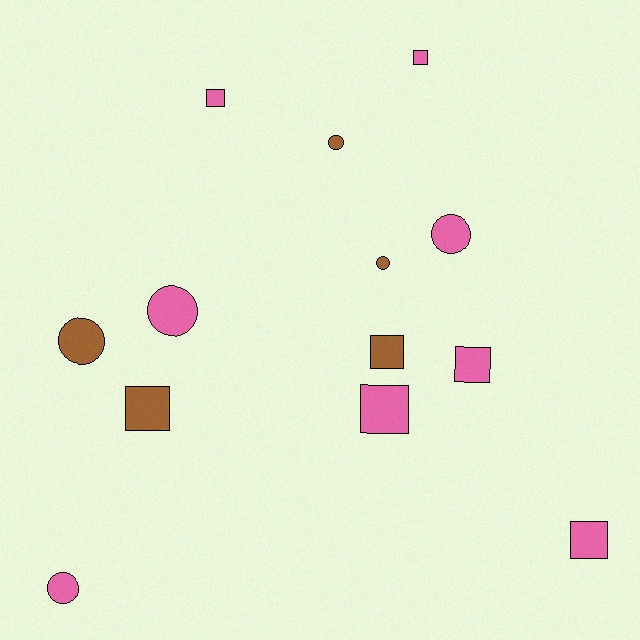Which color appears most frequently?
Pink, with 8 objects.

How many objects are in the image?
There are 13 objects.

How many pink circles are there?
There are 3 pink circles.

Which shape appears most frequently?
Square, with 7 objects.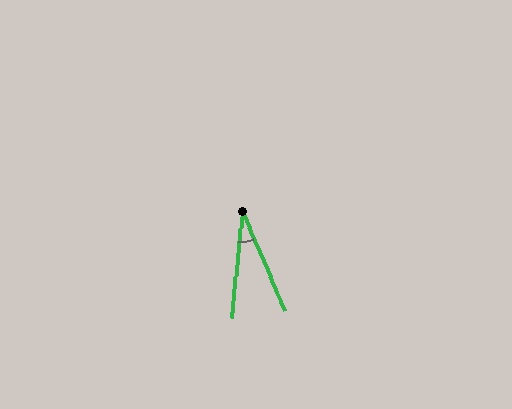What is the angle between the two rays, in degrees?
Approximately 29 degrees.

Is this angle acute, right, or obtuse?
It is acute.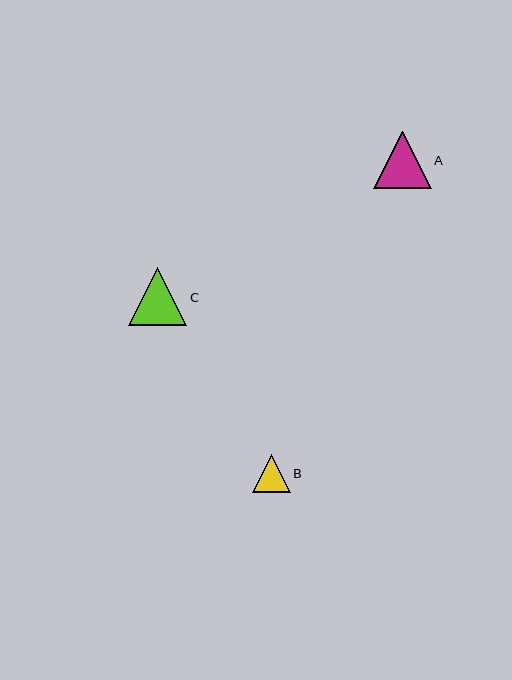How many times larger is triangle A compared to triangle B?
Triangle A is approximately 1.5 times the size of triangle B.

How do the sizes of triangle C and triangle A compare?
Triangle C and triangle A are approximately the same size.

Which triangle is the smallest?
Triangle B is the smallest with a size of approximately 38 pixels.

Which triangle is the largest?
Triangle C is the largest with a size of approximately 58 pixels.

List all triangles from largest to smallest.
From largest to smallest: C, A, B.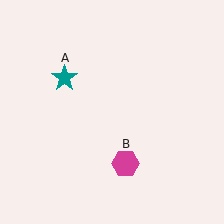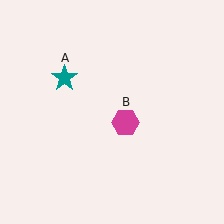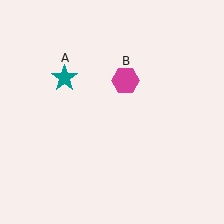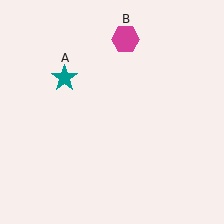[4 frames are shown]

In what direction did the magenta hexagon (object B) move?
The magenta hexagon (object B) moved up.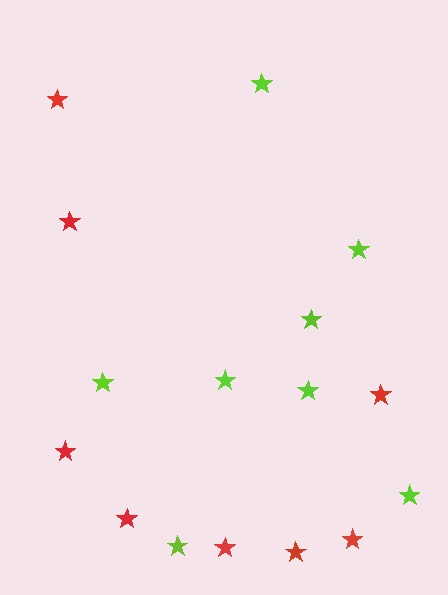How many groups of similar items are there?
There are 2 groups: one group of red stars (8) and one group of lime stars (8).